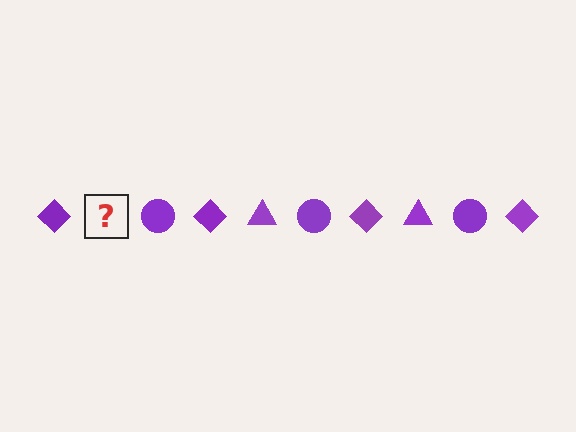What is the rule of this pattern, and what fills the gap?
The rule is that the pattern cycles through diamond, triangle, circle shapes in purple. The gap should be filled with a purple triangle.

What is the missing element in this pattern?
The missing element is a purple triangle.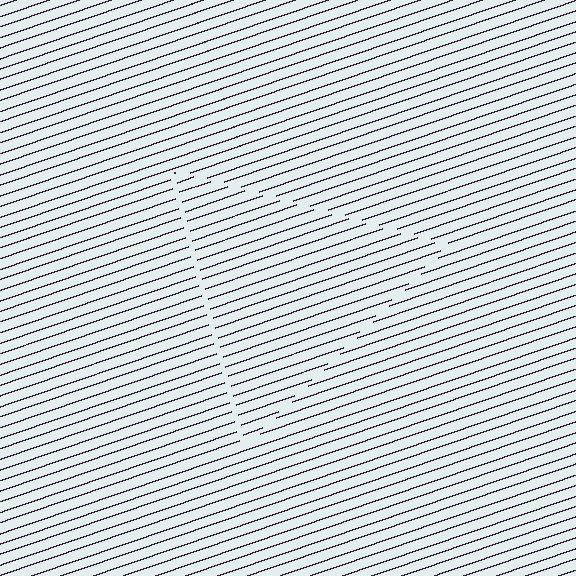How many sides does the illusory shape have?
3 sides — the line-ends trace a triangle.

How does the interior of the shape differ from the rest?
The interior of the shape contains the same grating, shifted by half a period — the contour is defined by the phase discontinuity where line-ends from the inner and outer gratings abut.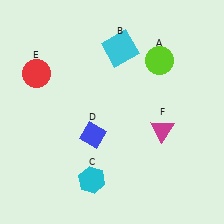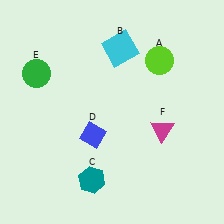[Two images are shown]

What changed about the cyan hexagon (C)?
In Image 1, C is cyan. In Image 2, it changed to teal.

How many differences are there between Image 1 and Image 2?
There are 2 differences between the two images.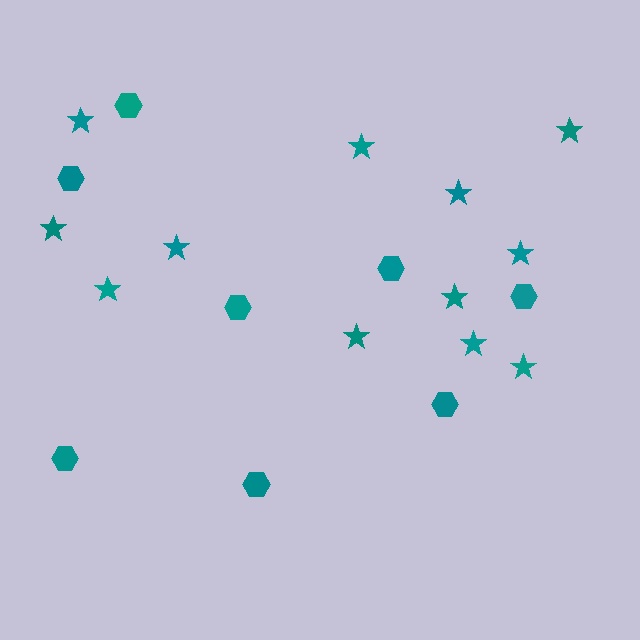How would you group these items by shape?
There are 2 groups: one group of stars (12) and one group of hexagons (8).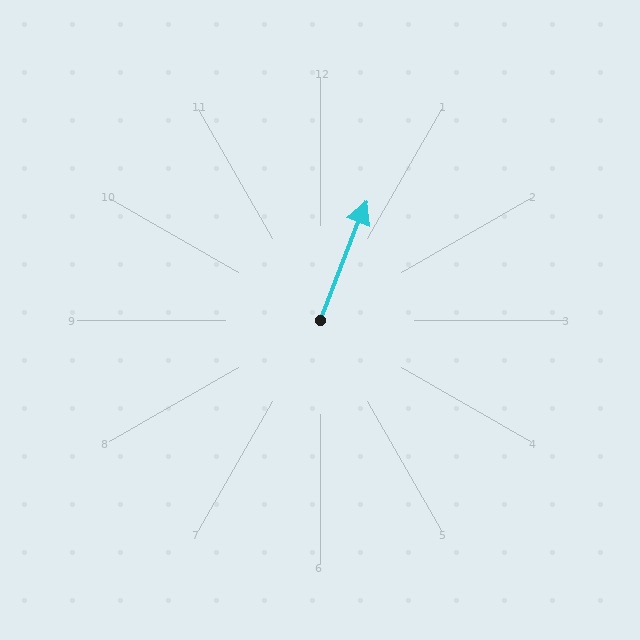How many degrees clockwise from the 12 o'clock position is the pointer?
Approximately 21 degrees.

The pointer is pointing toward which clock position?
Roughly 1 o'clock.